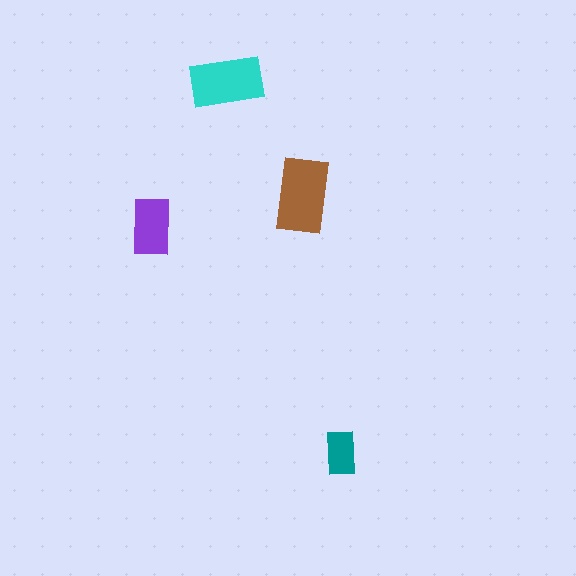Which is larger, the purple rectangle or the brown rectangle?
The brown one.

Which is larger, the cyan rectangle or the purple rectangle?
The cyan one.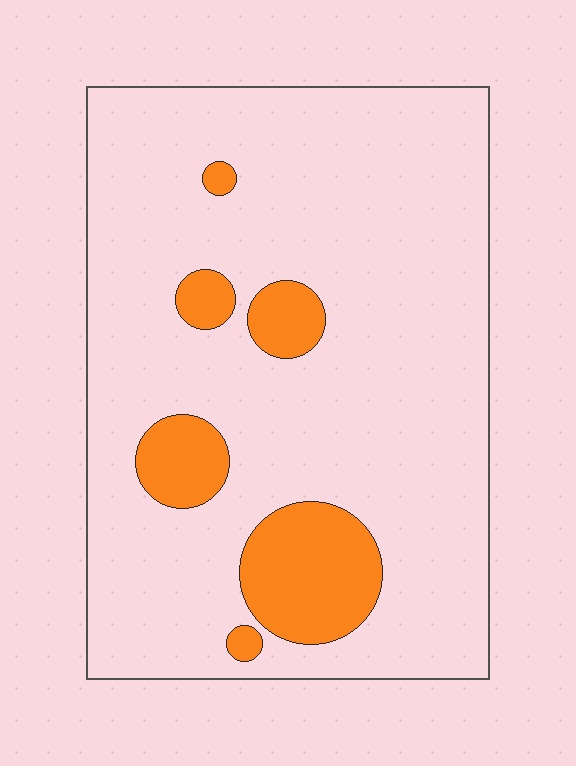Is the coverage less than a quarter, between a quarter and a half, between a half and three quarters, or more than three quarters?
Less than a quarter.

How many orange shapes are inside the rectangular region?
6.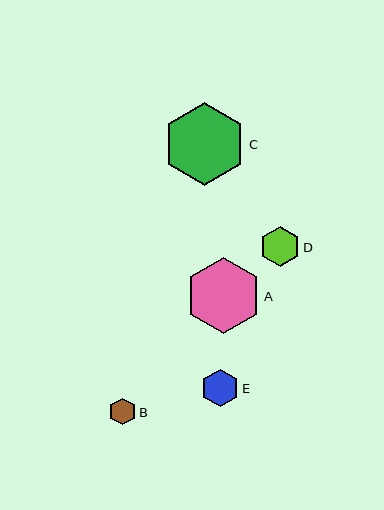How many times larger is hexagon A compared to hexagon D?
Hexagon A is approximately 1.9 times the size of hexagon D.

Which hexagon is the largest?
Hexagon C is the largest with a size of approximately 83 pixels.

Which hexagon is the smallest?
Hexagon B is the smallest with a size of approximately 27 pixels.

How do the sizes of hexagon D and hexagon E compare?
Hexagon D and hexagon E are approximately the same size.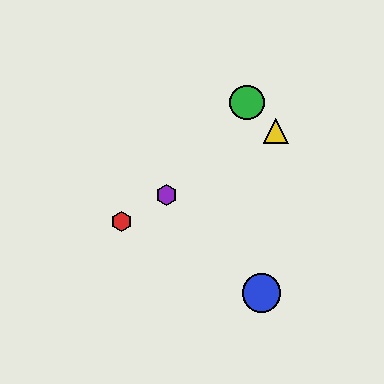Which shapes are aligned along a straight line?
The red hexagon, the yellow triangle, the purple hexagon are aligned along a straight line.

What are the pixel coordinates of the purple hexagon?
The purple hexagon is at (167, 195).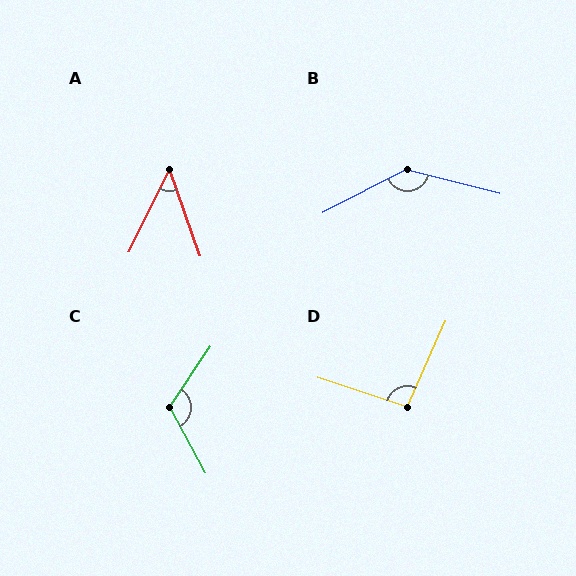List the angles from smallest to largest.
A (45°), D (96°), C (117°), B (139°).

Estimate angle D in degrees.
Approximately 96 degrees.